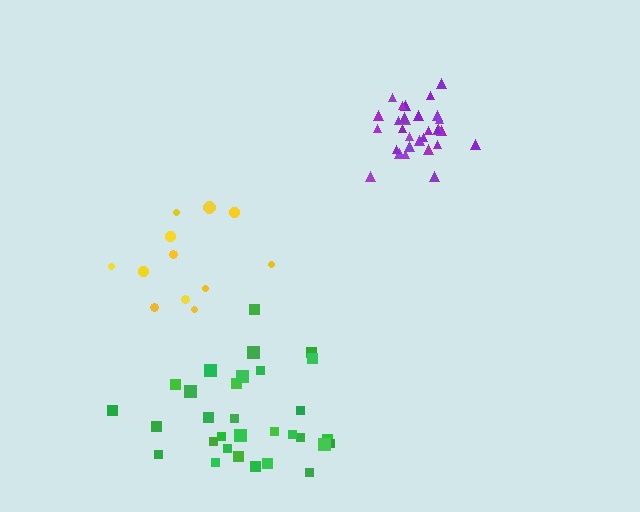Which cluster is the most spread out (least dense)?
Yellow.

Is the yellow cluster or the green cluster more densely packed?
Green.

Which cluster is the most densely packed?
Purple.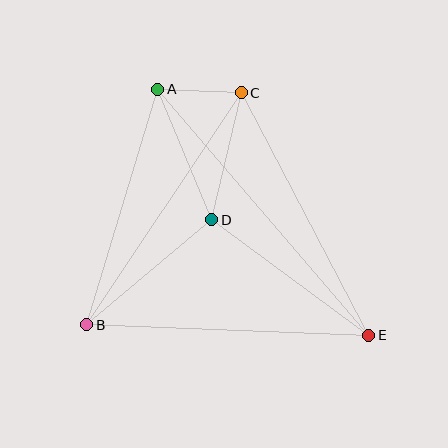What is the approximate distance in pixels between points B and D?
The distance between B and D is approximately 163 pixels.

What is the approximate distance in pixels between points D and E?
The distance between D and E is approximately 195 pixels.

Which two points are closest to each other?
Points A and C are closest to each other.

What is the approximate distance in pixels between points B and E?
The distance between B and E is approximately 283 pixels.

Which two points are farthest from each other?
Points A and E are farthest from each other.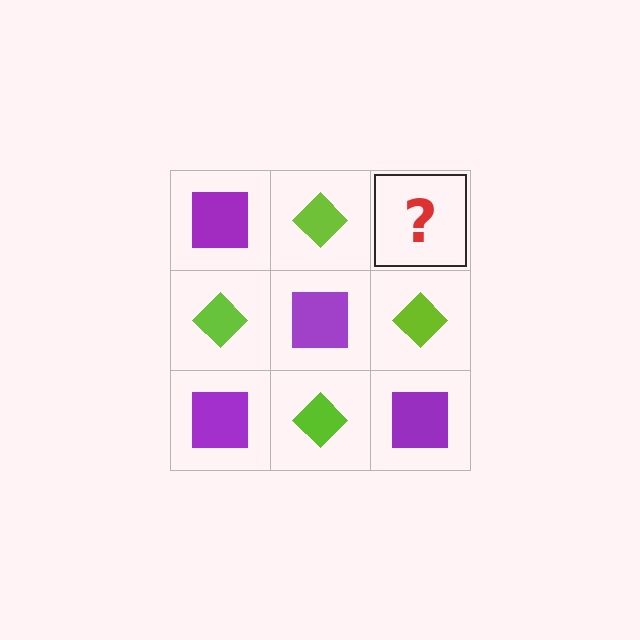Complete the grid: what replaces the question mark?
The question mark should be replaced with a purple square.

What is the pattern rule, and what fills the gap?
The rule is that it alternates purple square and lime diamond in a checkerboard pattern. The gap should be filled with a purple square.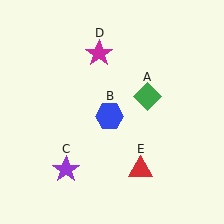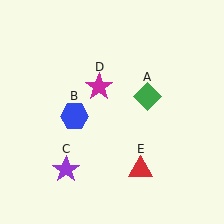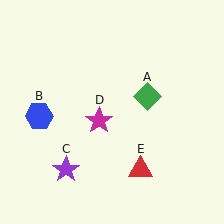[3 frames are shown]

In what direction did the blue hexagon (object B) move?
The blue hexagon (object B) moved left.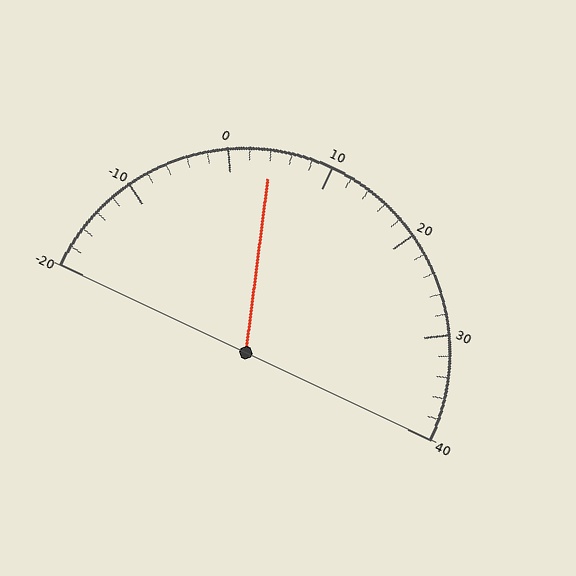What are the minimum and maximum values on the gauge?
The gauge ranges from -20 to 40.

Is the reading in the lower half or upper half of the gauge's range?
The reading is in the lower half of the range (-20 to 40).